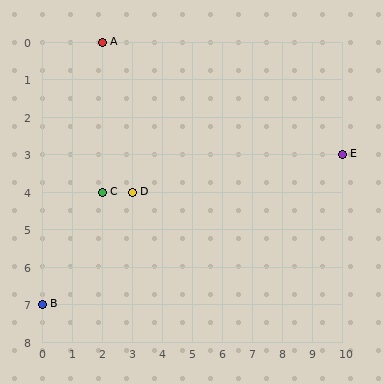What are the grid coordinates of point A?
Point A is at grid coordinates (2, 0).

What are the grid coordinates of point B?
Point B is at grid coordinates (0, 7).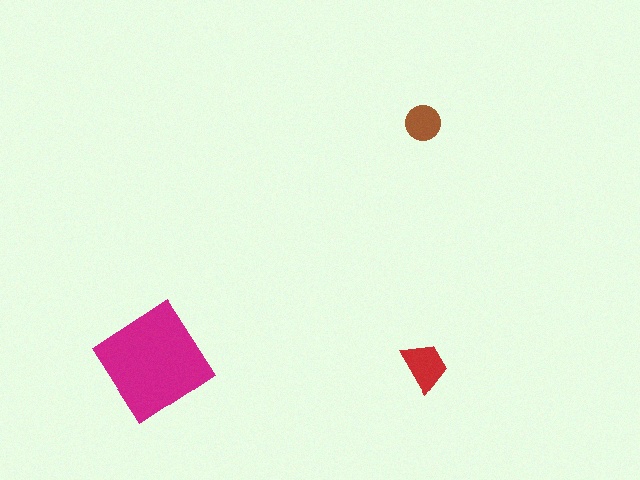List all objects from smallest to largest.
The brown circle, the red trapezoid, the magenta diamond.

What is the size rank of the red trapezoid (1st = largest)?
2nd.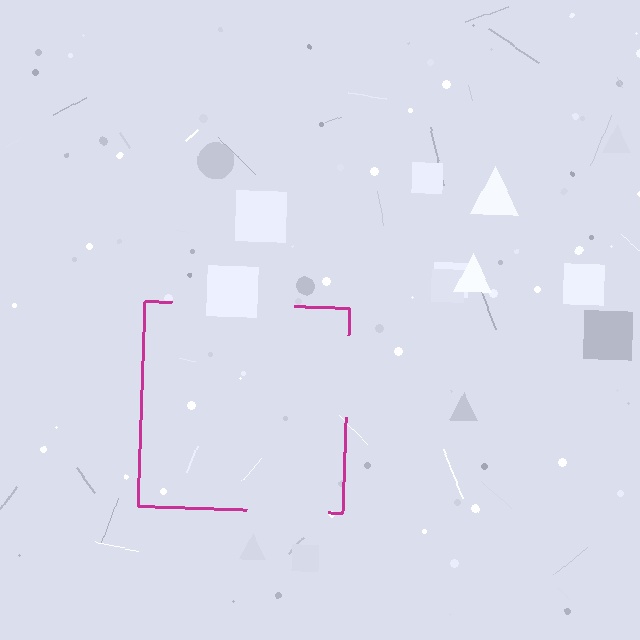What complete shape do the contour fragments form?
The contour fragments form a square.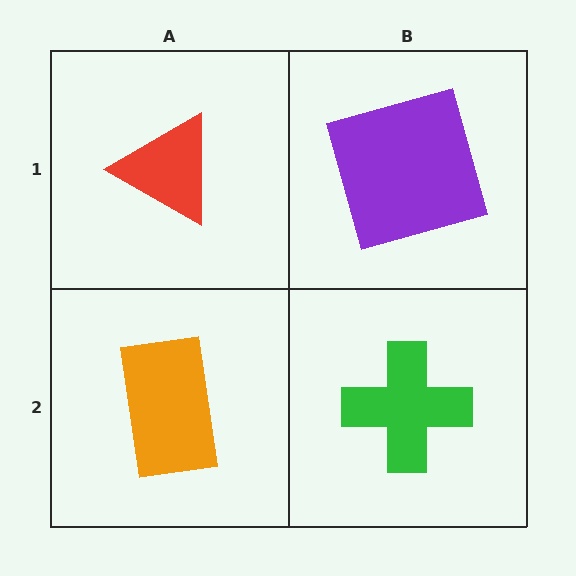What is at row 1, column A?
A red triangle.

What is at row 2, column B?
A green cross.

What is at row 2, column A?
An orange rectangle.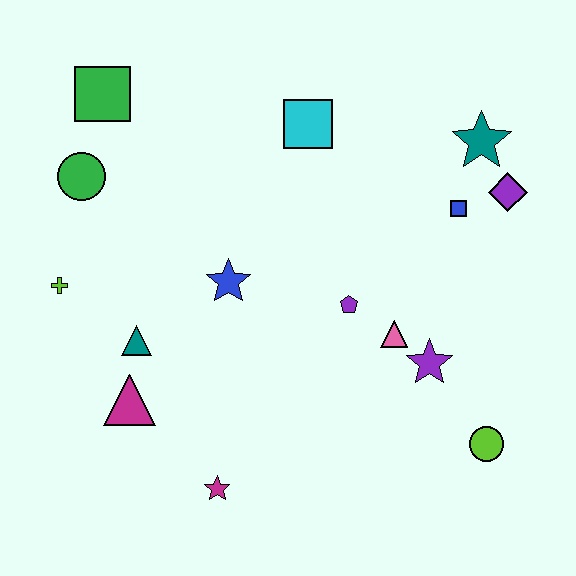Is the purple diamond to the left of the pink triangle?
No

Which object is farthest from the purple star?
The green square is farthest from the purple star.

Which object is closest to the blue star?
The teal triangle is closest to the blue star.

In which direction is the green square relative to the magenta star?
The green square is above the magenta star.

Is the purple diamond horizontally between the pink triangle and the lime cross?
No